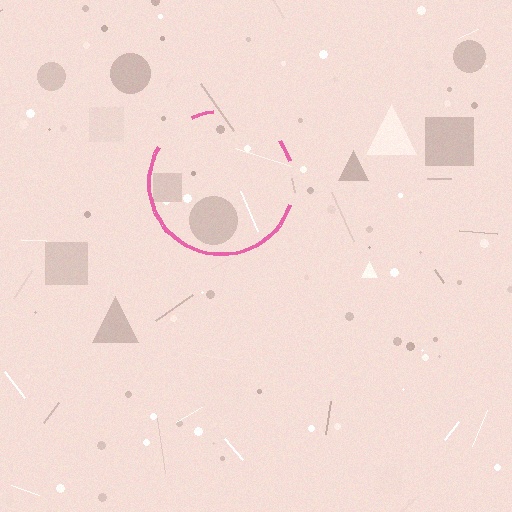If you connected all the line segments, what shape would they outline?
They would outline a circle.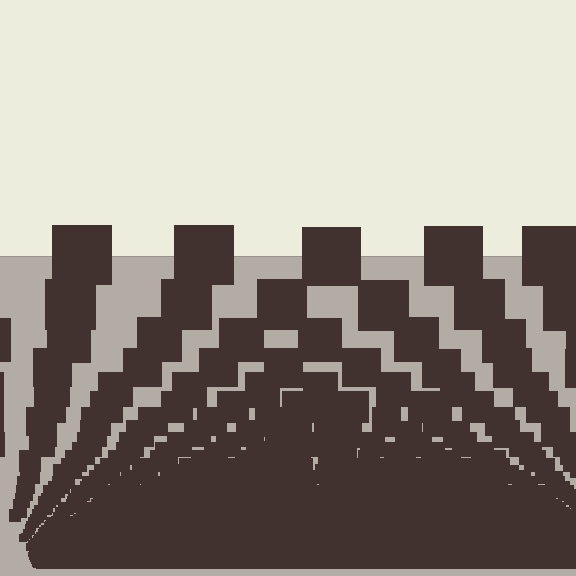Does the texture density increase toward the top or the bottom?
Density increases toward the bottom.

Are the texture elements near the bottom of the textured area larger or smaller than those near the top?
Smaller. The gradient is inverted — elements near the bottom are smaller and denser.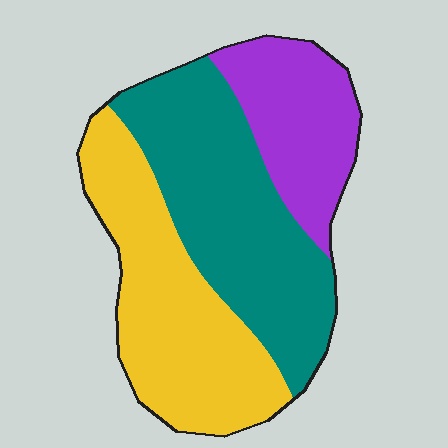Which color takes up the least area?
Purple, at roughly 20%.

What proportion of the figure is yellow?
Yellow takes up between a third and a half of the figure.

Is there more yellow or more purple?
Yellow.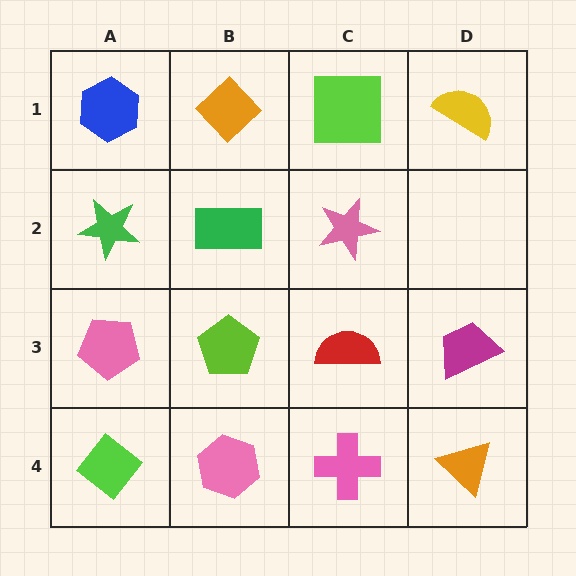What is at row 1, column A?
A blue hexagon.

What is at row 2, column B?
A green rectangle.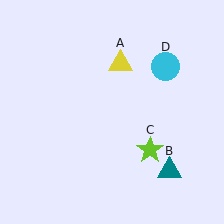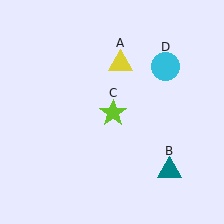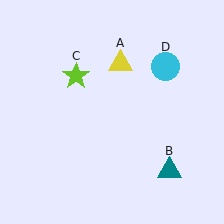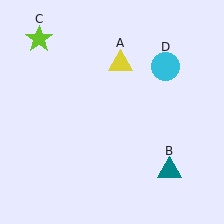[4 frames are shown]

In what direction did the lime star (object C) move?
The lime star (object C) moved up and to the left.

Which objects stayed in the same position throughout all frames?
Yellow triangle (object A) and teal triangle (object B) and cyan circle (object D) remained stationary.